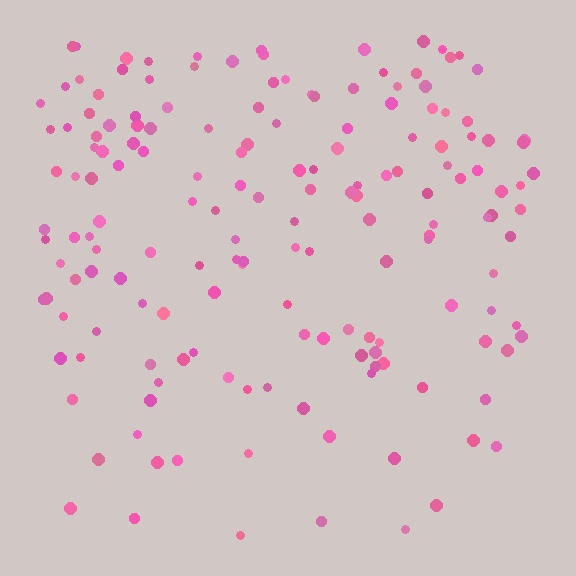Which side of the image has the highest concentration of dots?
The top.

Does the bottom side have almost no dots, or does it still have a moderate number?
Still a moderate number, just noticeably fewer than the top.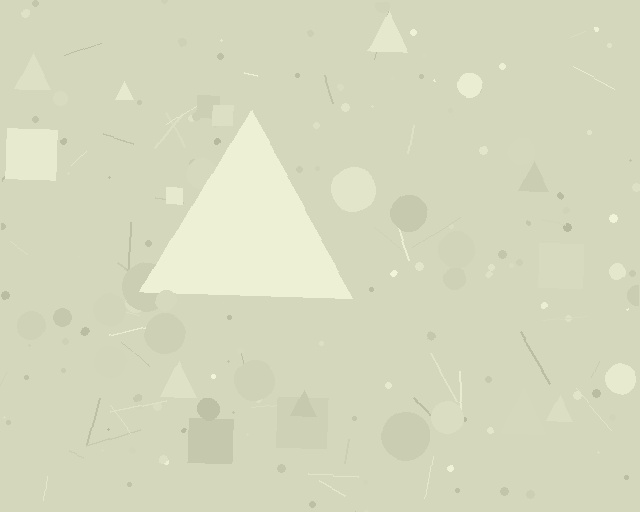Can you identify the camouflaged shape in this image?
The camouflaged shape is a triangle.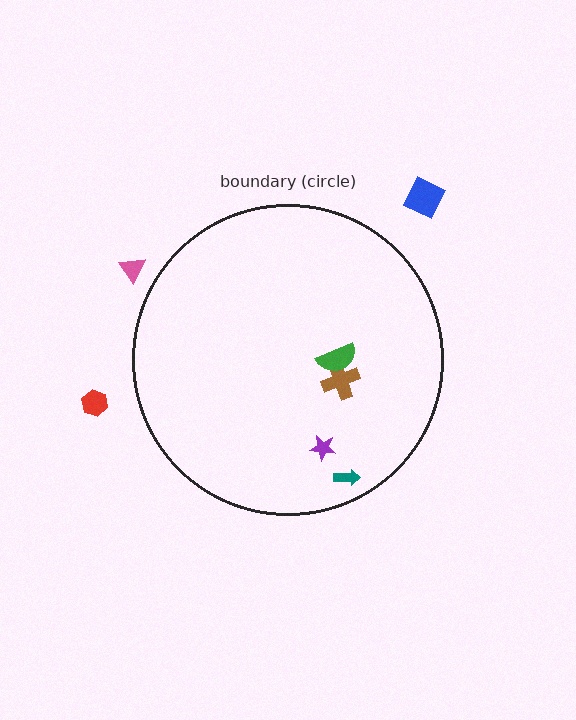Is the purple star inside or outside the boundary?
Inside.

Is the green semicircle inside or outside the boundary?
Inside.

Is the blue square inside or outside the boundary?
Outside.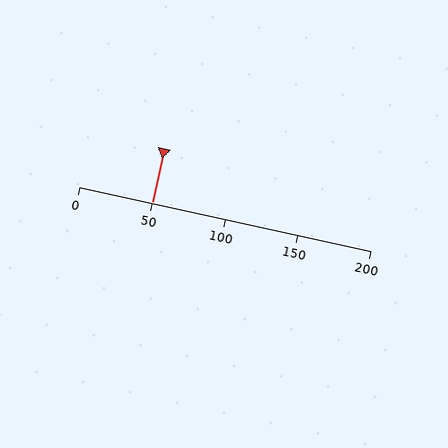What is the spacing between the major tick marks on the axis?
The major ticks are spaced 50 apart.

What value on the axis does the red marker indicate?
The marker indicates approximately 50.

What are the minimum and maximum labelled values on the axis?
The axis runs from 0 to 200.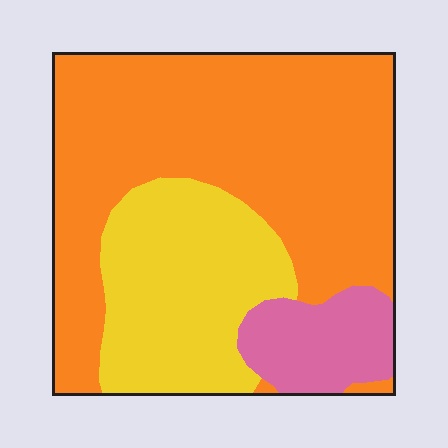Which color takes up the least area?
Pink, at roughly 10%.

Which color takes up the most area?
Orange, at roughly 60%.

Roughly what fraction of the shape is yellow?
Yellow covers about 30% of the shape.